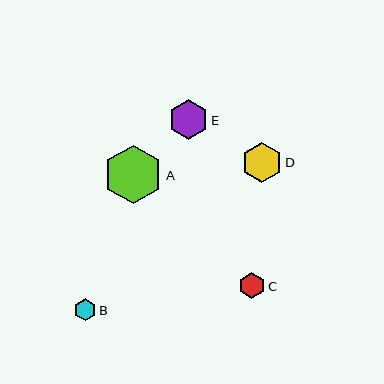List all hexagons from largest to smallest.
From largest to smallest: A, E, D, C, B.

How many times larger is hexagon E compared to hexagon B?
Hexagon E is approximately 1.8 times the size of hexagon B.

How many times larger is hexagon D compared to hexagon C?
Hexagon D is approximately 1.5 times the size of hexagon C.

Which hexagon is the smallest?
Hexagon B is the smallest with a size of approximately 22 pixels.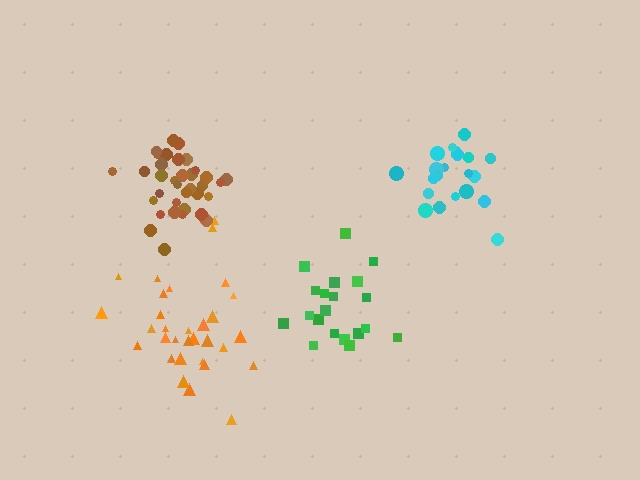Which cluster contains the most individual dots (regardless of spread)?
Brown (35).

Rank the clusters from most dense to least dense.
brown, cyan, green, orange.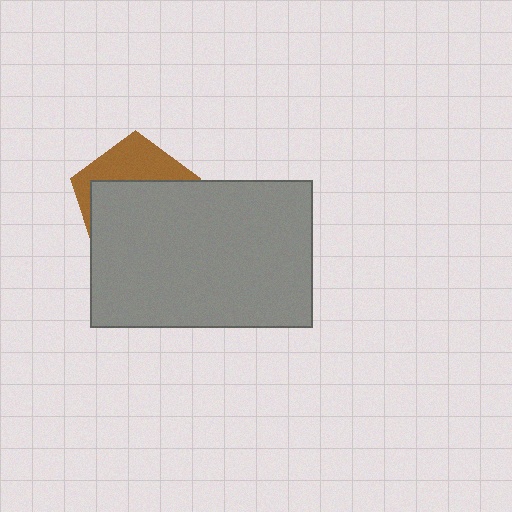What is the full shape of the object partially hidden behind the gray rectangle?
The partially hidden object is a brown pentagon.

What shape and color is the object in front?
The object in front is a gray rectangle.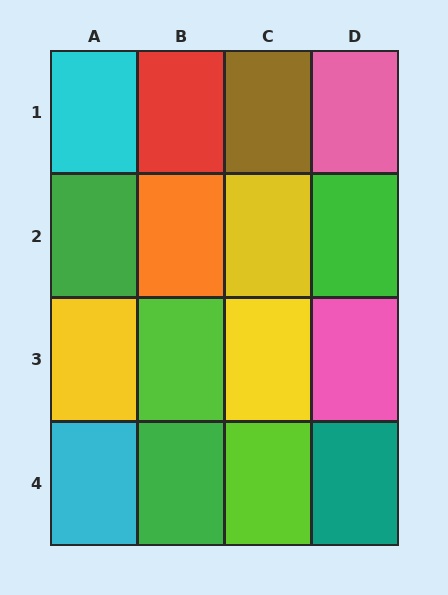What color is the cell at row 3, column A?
Yellow.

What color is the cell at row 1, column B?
Red.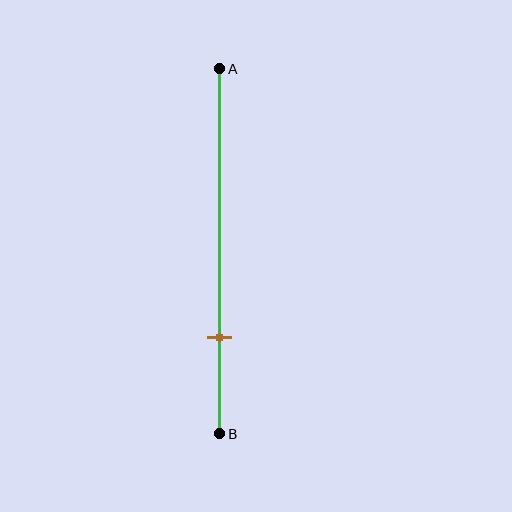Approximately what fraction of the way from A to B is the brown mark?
The brown mark is approximately 75% of the way from A to B.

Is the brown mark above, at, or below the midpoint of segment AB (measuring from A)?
The brown mark is below the midpoint of segment AB.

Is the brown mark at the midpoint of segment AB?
No, the mark is at about 75% from A, not at the 50% midpoint.